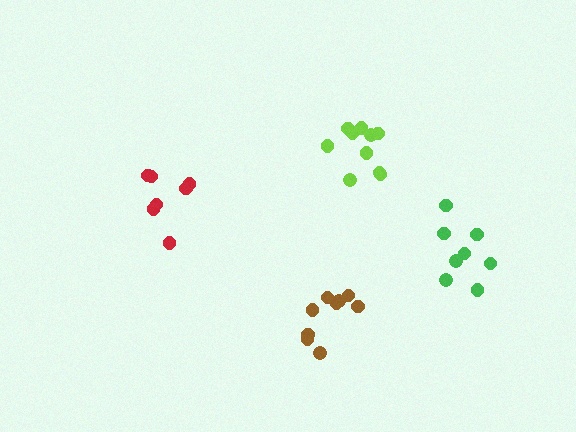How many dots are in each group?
Group 1: 10 dots, Group 2: 9 dots, Group 3: 7 dots, Group 4: 8 dots (34 total).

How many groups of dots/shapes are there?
There are 4 groups.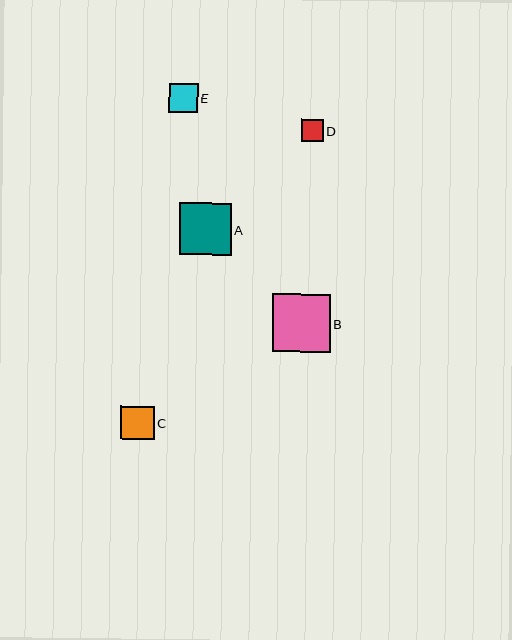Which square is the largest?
Square B is the largest with a size of approximately 58 pixels.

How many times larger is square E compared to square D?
Square E is approximately 1.3 times the size of square D.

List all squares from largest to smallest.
From largest to smallest: B, A, C, E, D.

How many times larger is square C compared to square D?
Square C is approximately 1.5 times the size of square D.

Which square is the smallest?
Square D is the smallest with a size of approximately 22 pixels.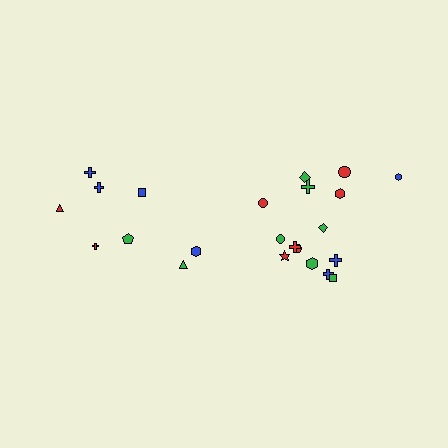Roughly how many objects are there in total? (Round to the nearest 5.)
Roughly 25 objects in total.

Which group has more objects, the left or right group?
The right group.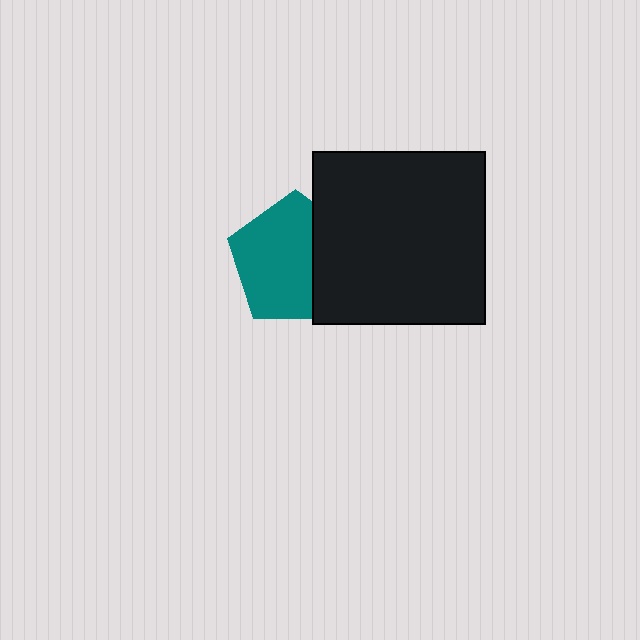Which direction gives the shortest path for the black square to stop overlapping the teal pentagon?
Moving right gives the shortest separation.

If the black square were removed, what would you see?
You would see the complete teal pentagon.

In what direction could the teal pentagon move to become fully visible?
The teal pentagon could move left. That would shift it out from behind the black square entirely.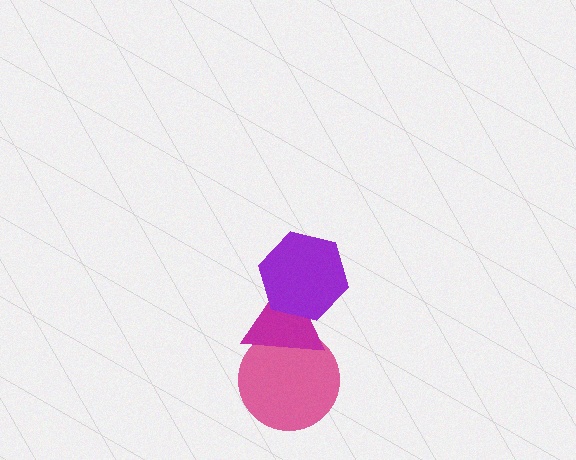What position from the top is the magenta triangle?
The magenta triangle is 2nd from the top.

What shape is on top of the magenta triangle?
The purple hexagon is on top of the magenta triangle.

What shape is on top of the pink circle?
The magenta triangle is on top of the pink circle.